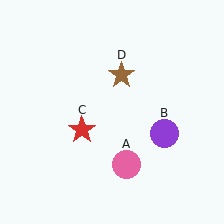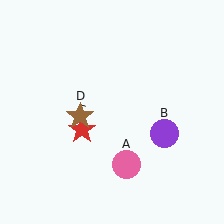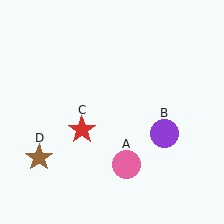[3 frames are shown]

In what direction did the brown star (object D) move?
The brown star (object D) moved down and to the left.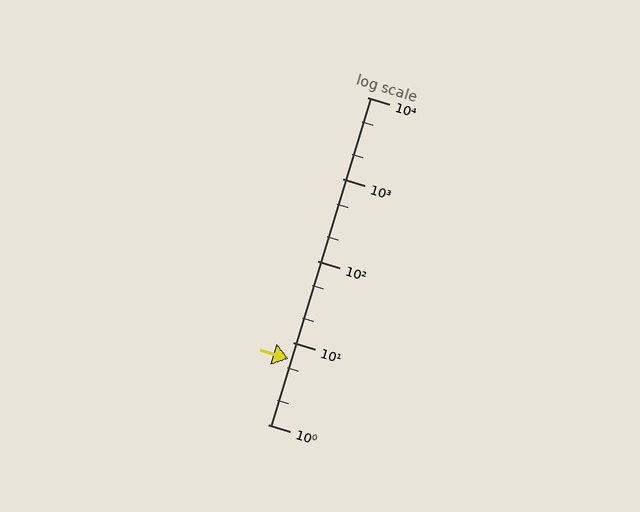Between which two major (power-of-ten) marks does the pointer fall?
The pointer is between 1 and 10.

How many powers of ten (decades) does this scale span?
The scale spans 4 decades, from 1 to 10000.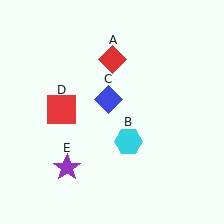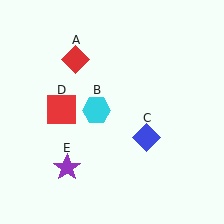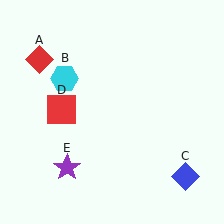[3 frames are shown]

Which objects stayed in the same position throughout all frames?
Red square (object D) and purple star (object E) remained stationary.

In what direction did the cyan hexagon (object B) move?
The cyan hexagon (object B) moved up and to the left.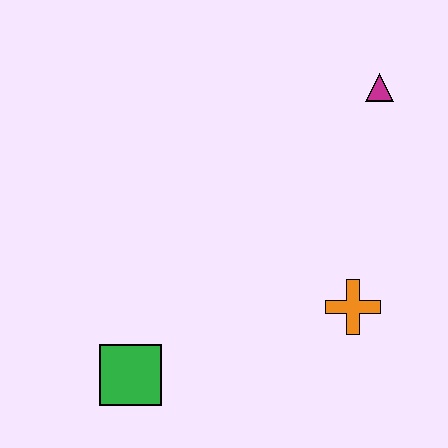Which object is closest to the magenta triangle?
The orange cross is closest to the magenta triangle.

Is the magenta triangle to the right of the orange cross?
Yes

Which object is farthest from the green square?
The magenta triangle is farthest from the green square.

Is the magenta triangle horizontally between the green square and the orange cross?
No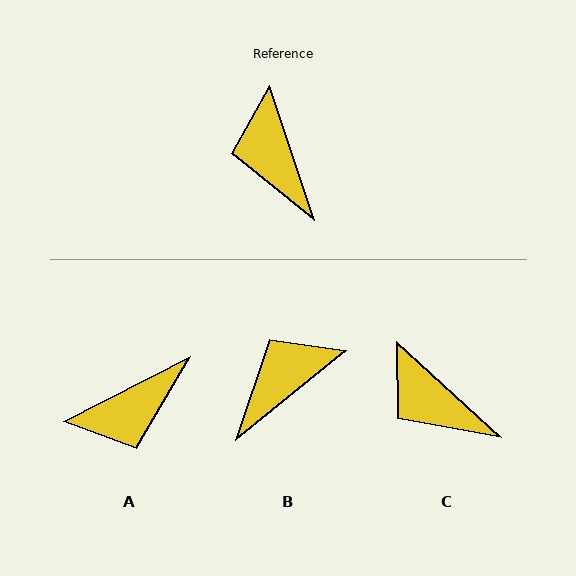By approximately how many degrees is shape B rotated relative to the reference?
Approximately 69 degrees clockwise.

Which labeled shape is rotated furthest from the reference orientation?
A, about 99 degrees away.